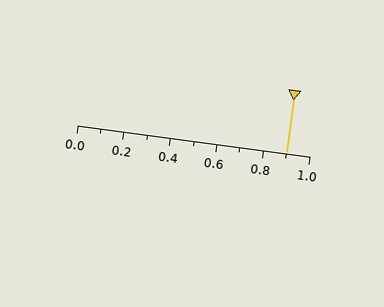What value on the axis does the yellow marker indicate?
The marker indicates approximately 0.9.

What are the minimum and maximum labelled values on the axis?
The axis runs from 0.0 to 1.0.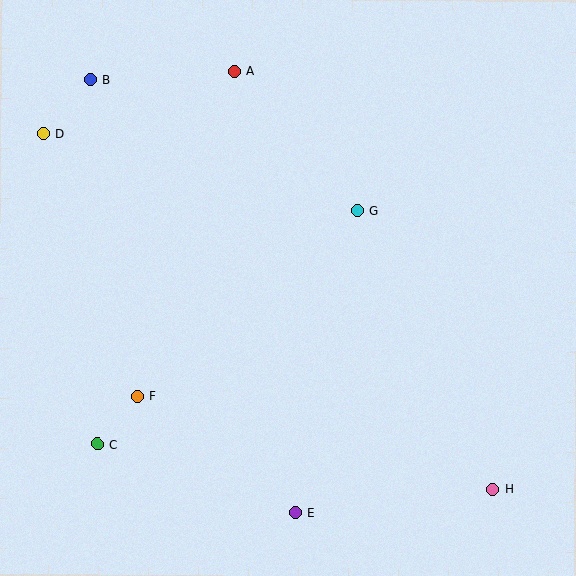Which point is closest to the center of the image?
Point G at (357, 210) is closest to the center.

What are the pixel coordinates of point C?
Point C is at (97, 444).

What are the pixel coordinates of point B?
Point B is at (90, 80).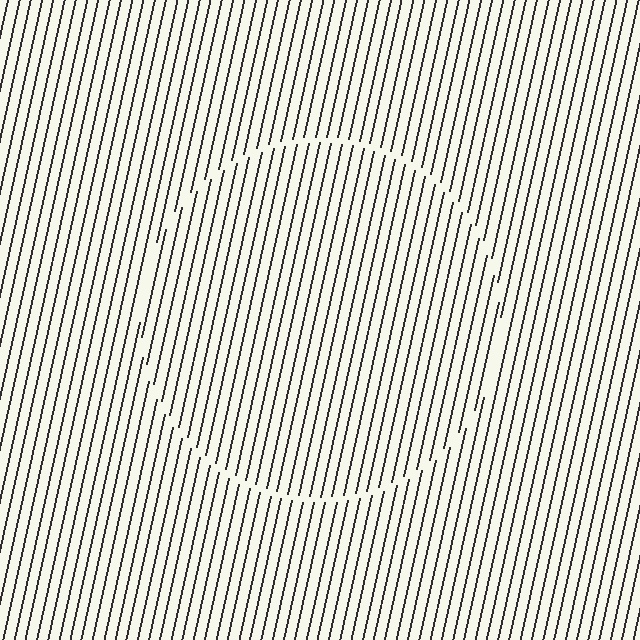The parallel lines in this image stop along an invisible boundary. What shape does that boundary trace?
An illusory circle. The interior of the shape contains the same grating, shifted by half a period — the contour is defined by the phase discontinuity where line-ends from the inner and outer gratings abut.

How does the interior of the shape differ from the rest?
The interior of the shape contains the same grating, shifted by half a period — the contour is defined by the phase discontinuity where line-ends from the inner and outer gratings abut.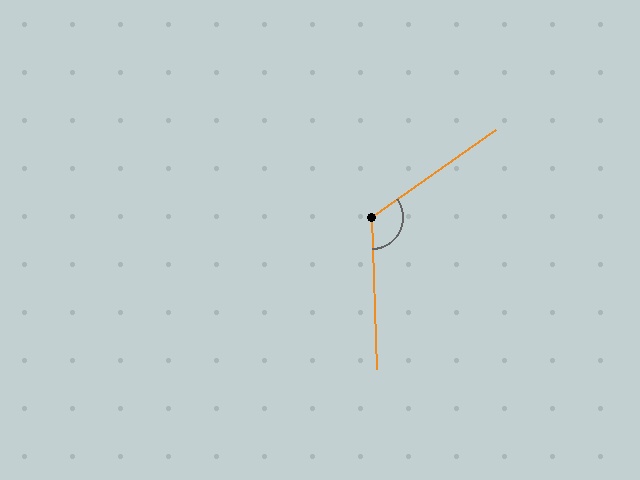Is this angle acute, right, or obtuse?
It is obtuse.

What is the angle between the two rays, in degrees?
Approximately 124 degrees.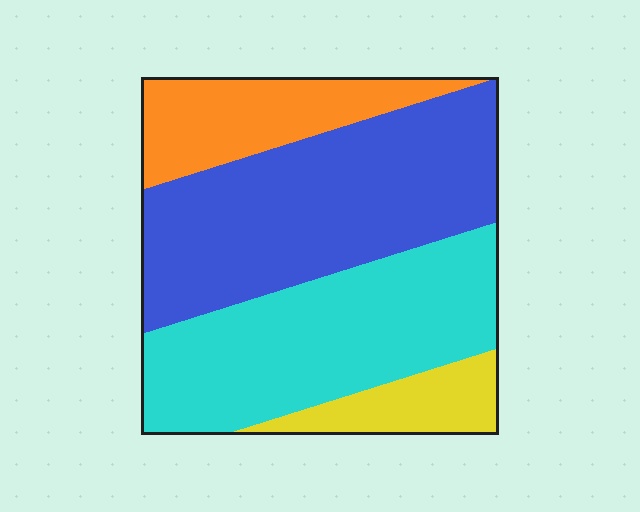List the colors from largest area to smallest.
From largest to smallest: blue, cyan, orange, yellow.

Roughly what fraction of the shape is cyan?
Cyan takes up about one third (1/3) of the shape.